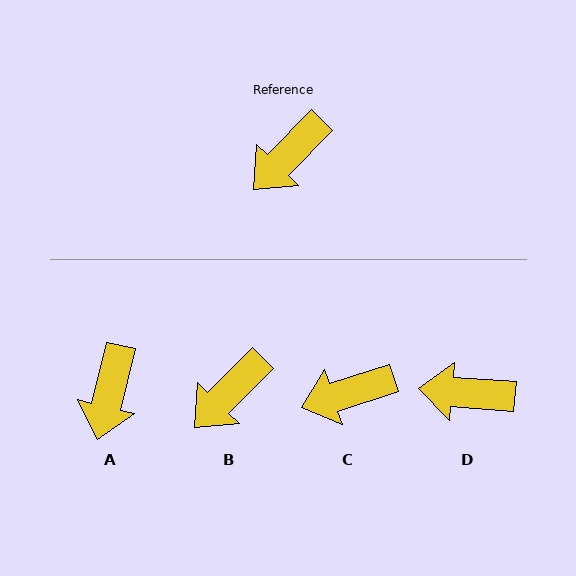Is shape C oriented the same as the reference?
No, it is off by about 28 degrees.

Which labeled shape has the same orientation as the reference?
B.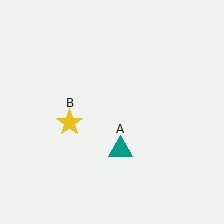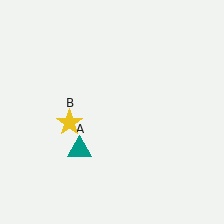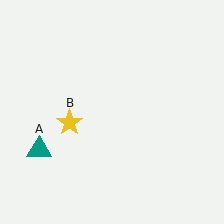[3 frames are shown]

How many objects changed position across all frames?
1 object changed position: teal triangle (object A).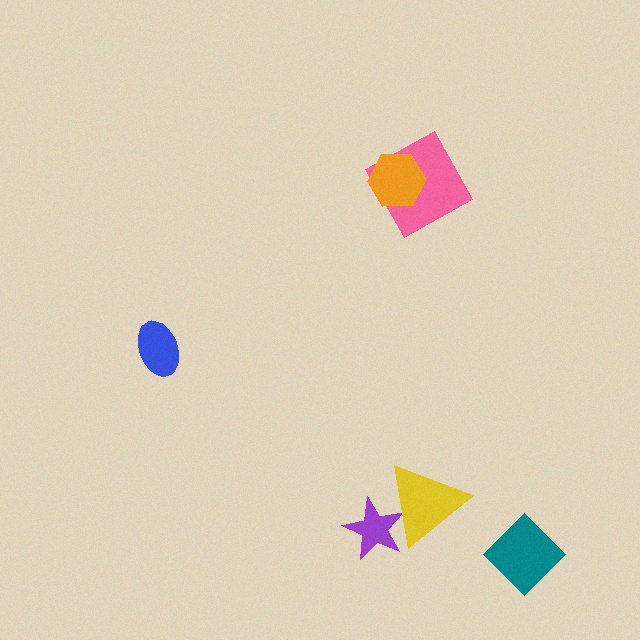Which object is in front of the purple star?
The yellow triangle is in front of the purple star.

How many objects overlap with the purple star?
1 object overlaps with the purple star.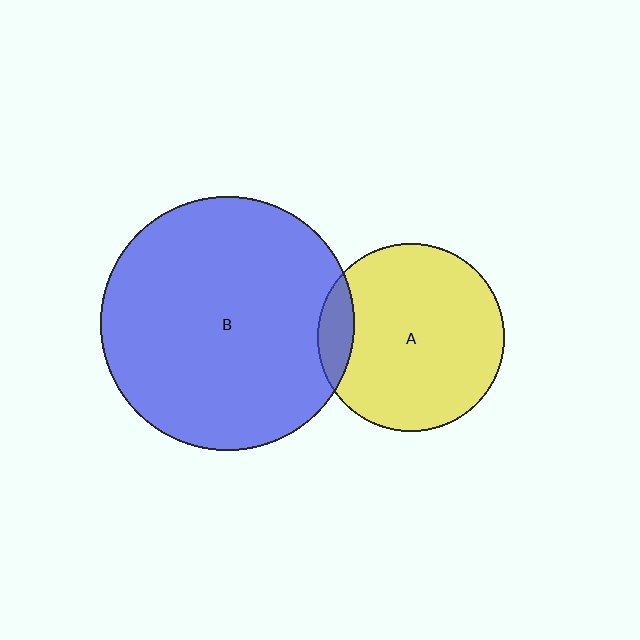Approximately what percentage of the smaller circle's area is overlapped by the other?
Approximately 10%.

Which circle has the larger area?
Circle B (blue).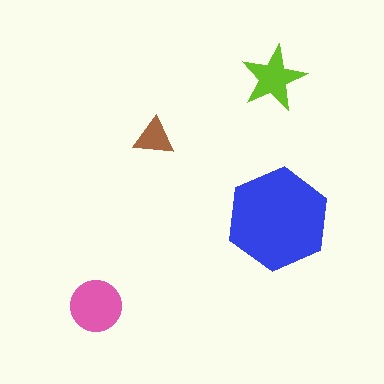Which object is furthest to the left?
The pink circle is leftmost.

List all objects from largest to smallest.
The blue hexagon, the pink circle, the lime star, the brown triangle.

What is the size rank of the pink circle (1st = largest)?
2nd.